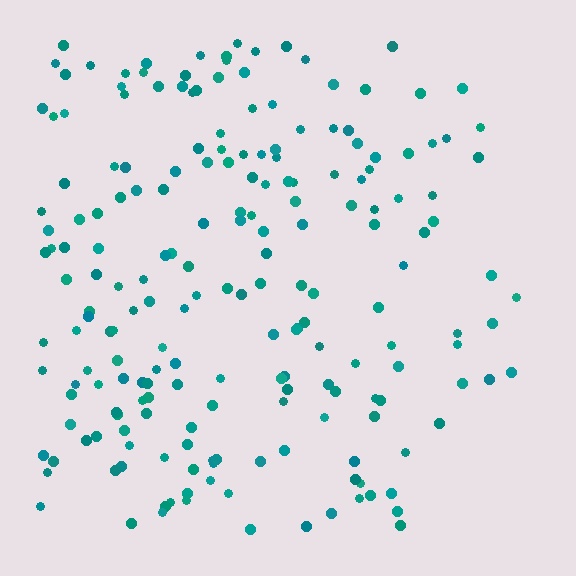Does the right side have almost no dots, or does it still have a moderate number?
Still a moderate number, just noticeably fewer than the left.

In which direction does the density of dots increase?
From right to left, with the left side densest.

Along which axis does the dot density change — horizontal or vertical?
Horizontal.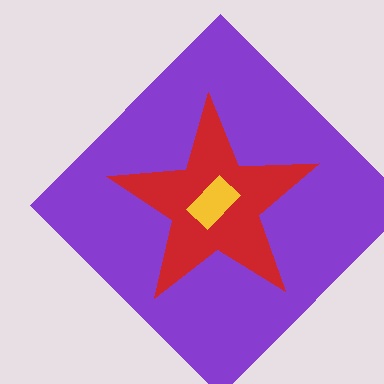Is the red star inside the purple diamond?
Yes.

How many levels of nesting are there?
3.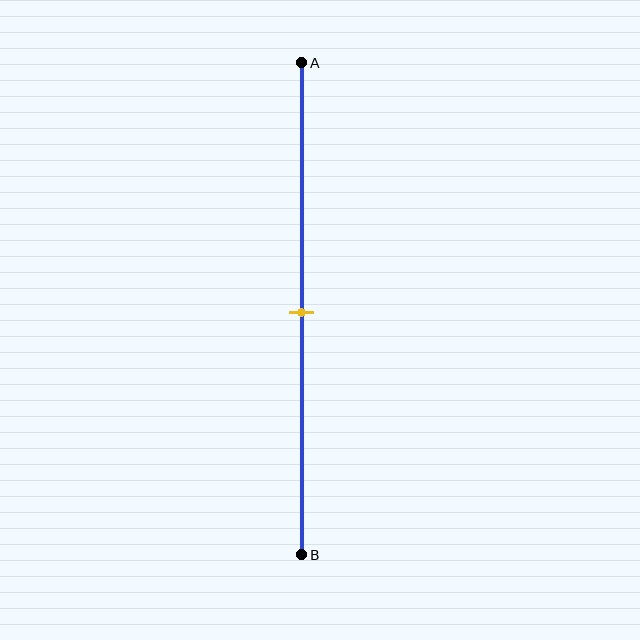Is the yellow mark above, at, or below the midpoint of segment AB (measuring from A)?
The yellow mark is approximately at the midpoint of segment AB.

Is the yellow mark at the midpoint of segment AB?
Yes, the mark is approximately at the midpoint.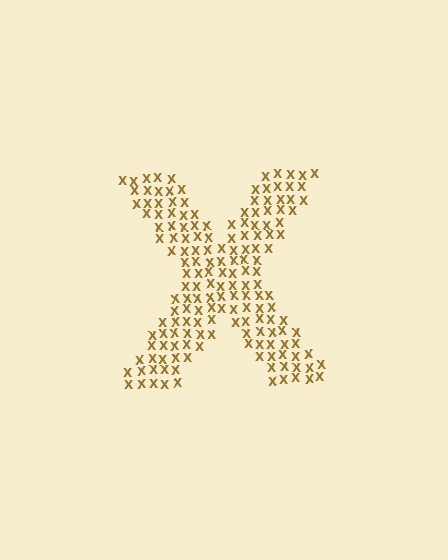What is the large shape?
The large shape is the letter X.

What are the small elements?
The small elements are letter X's.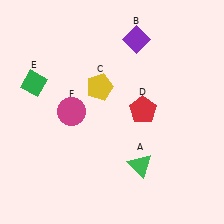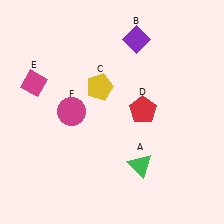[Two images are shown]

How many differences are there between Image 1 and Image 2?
There is 1 difference between the two images.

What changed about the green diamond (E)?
In Image 1, E is green. In Image 2, it changed to magenta.